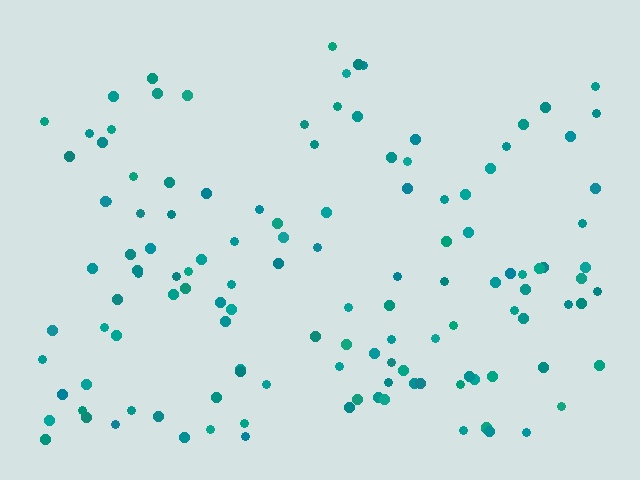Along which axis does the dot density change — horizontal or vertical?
Vertical.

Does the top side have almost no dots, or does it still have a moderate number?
Still a moderate number, just noticeably fewer than the bottom.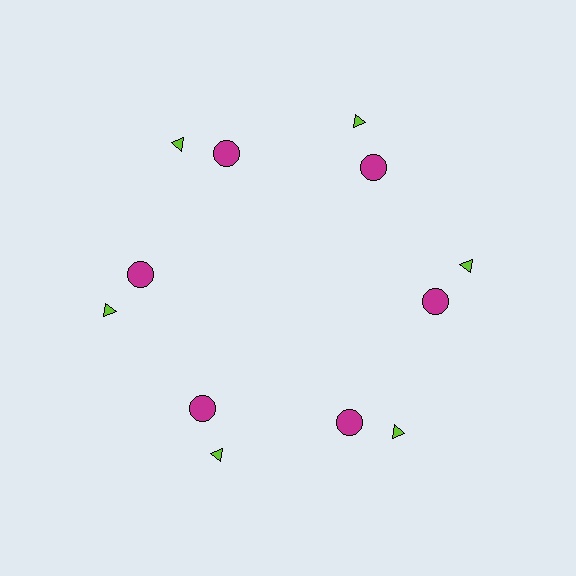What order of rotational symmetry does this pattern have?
This pattern has 6-fold rotational symmetry.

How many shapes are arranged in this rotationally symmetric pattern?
There are 12 shapes, arranged in 6 groups of 2.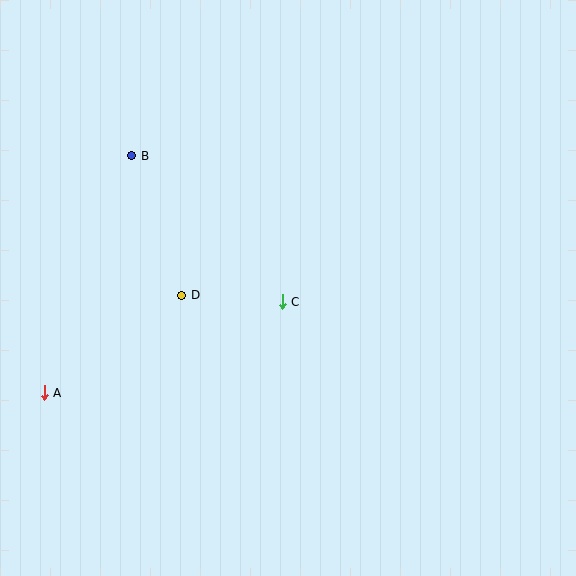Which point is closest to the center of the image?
Point C at (282, 302) is closest to the center.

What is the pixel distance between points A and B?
The distance between A and B is 253 pixels.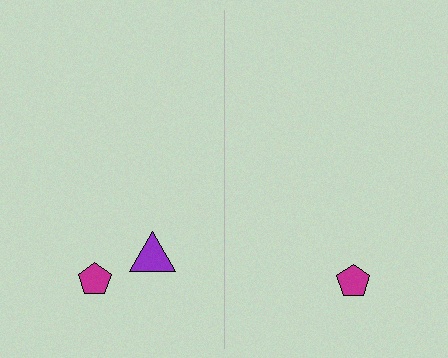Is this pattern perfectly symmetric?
No, the pattern is not perfectly symmetric. A purple triangle is missing from the right side.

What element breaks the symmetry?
A purple triangle is missing from the right side.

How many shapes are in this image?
There are 3 shapes in this image.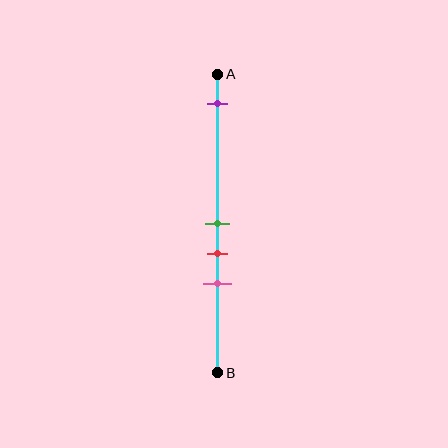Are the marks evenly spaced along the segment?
No, the marks are not evenly spaced.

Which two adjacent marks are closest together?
The green and red marks are the closest adjacent pair.